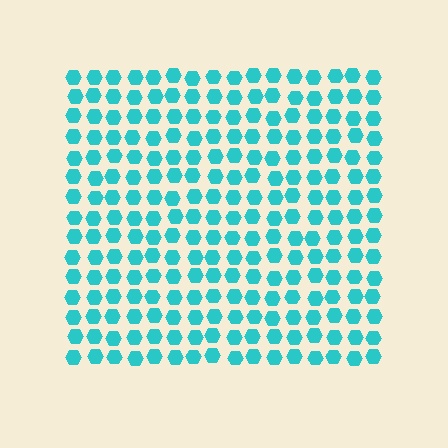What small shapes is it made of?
It is made of small hexagons.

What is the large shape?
The large shape is a square.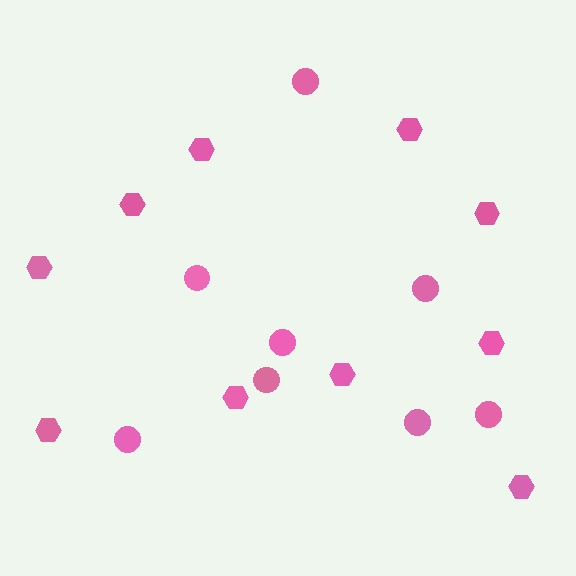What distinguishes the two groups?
There are 2 groups: one group of circles (8) and one group of hexagons (10).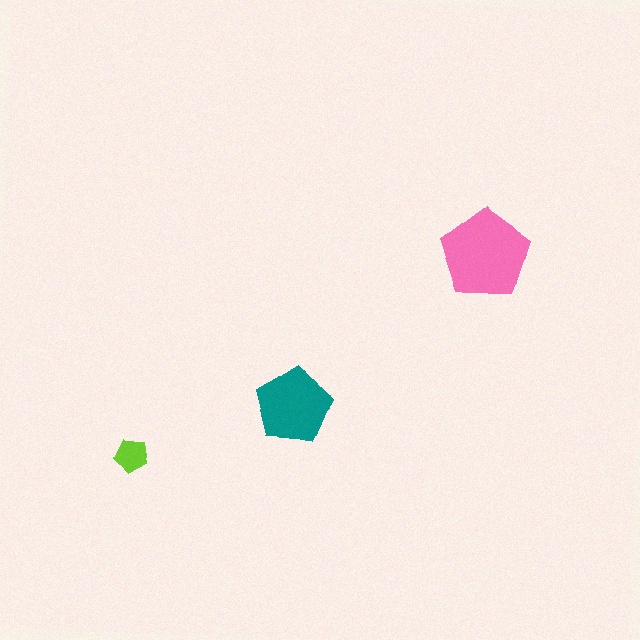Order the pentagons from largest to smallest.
the pink one, the teal one, the lime one.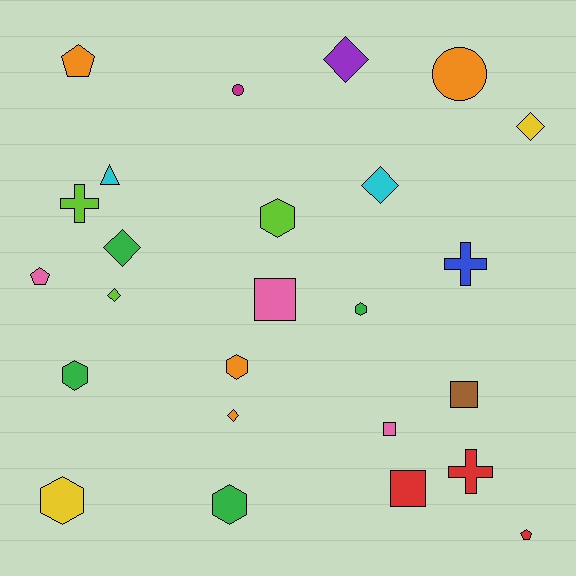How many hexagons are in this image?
There are 6 hexagons.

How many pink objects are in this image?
There are 3 pink objects.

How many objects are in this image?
There are 25 objects.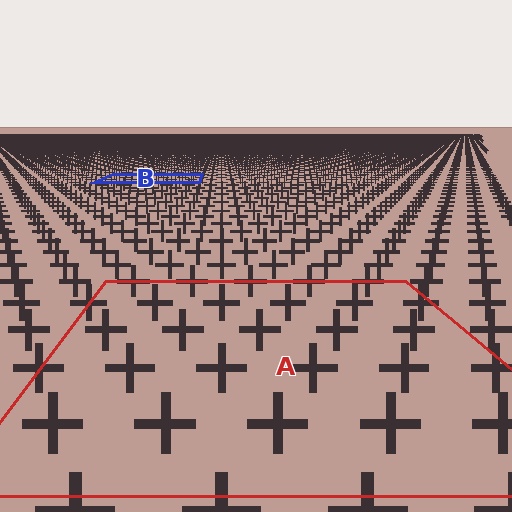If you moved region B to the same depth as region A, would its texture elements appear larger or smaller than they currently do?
They would appear larger. At a closer depth, the same texture elements are projected at a bigger on-screen size.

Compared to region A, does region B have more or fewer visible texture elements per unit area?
Region B has more texture elements per unit area — they are packed more densely because it is farther away.